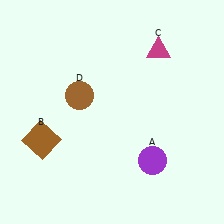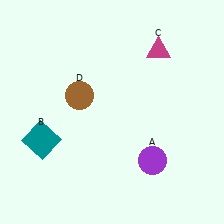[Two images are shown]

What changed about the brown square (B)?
In Image 1, B is brown. In Image 2, it changed to teal.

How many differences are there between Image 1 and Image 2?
There is 1 difference between the two images.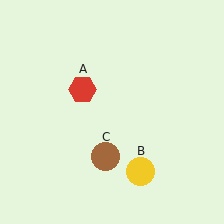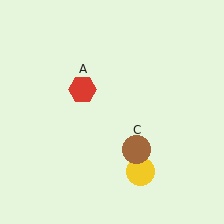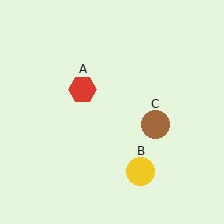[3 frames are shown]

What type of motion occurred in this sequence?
The brown circle (object C) rotated counterclockwise around the center of the scene.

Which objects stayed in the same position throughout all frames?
Red hexagon (object A) and yellow circle (object B) remained stationary.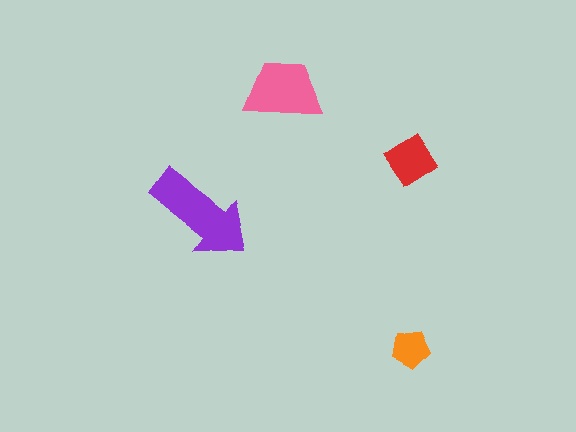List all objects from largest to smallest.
The purple arrow, the pink trapezoid, the red diamond, the orange pentagon.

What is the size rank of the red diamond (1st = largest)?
3rd.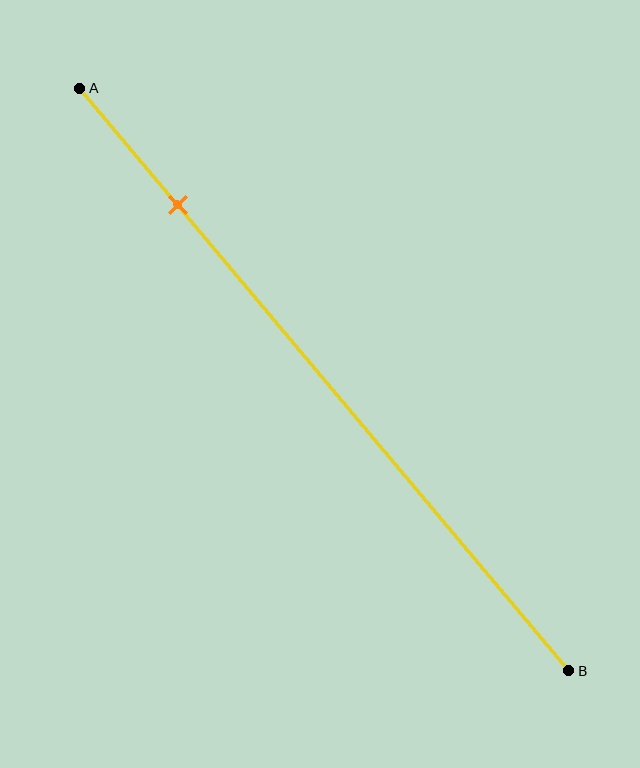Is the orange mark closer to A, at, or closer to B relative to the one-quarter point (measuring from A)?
The orange mark is closer to point A than the one-quarter point of segment AB.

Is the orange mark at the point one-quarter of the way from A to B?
No, the mark is at about 20% from A, not at the 25% one-quarter point.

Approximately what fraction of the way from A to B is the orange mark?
The orange mark is approximately 20% of the way from A to B.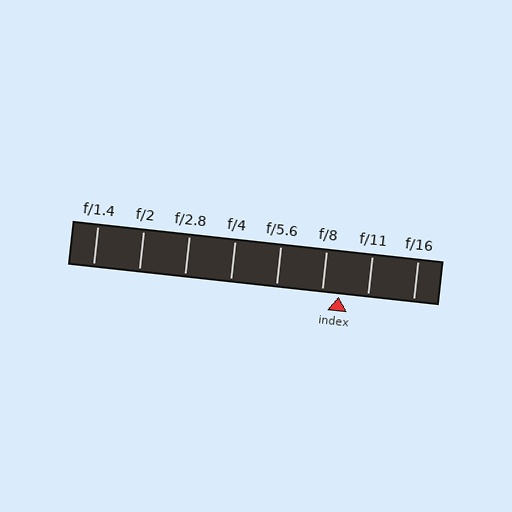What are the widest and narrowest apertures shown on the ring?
The widest aperture shown is f/1.4 and the narrowest is f/16.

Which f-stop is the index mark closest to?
The index mark is closest to f/8.